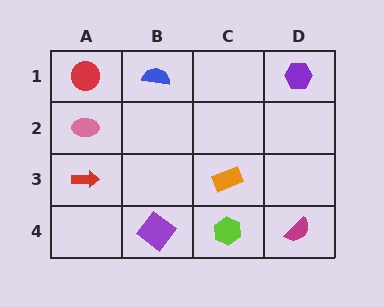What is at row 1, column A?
A red circle.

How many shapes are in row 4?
3 shapes.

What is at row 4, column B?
A purple diamond.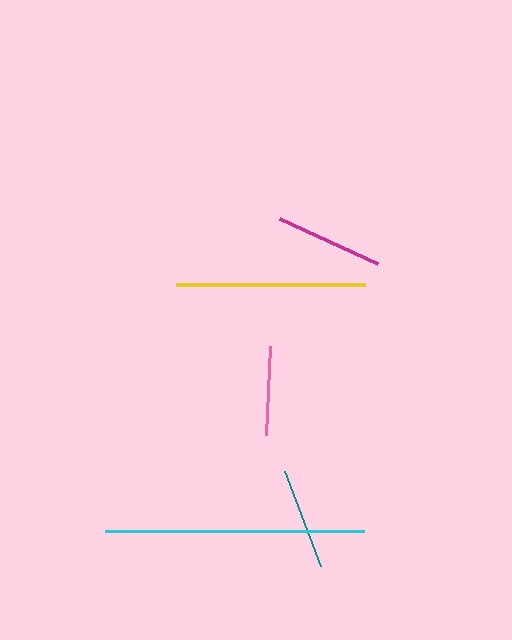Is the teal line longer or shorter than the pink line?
The teal line is longer than the pink line.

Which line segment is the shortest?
The pink line is the shortest at approximately 90 pixels.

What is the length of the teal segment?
The teal segment is approximately 101 pixels long.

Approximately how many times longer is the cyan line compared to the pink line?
The cyan line is approximately 2.9 times the length of the pink line.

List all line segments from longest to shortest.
From longest to shortest: cyan, yellow, magenta, teal, pink.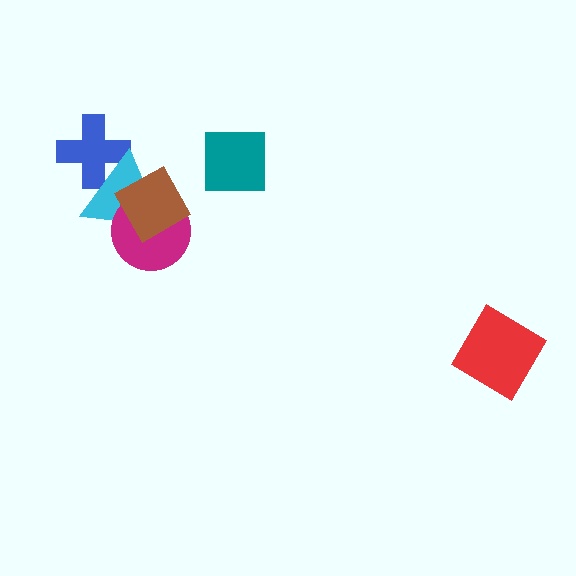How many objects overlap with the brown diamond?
2 objects overlap with the brown diamond.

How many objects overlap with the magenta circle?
2 objects overlap with the magenta circle.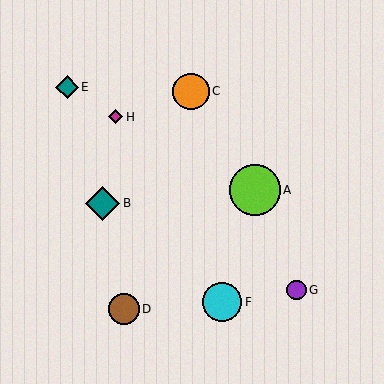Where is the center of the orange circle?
The center of the orange circle is at (191, 91).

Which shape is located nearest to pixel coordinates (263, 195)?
The lime circle (labeled A) at (255, 190) is nearest to that location.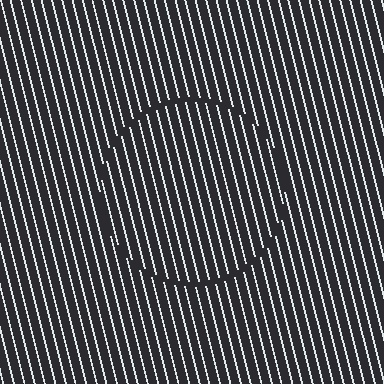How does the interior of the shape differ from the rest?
The interior of the shape contains the same grating, shifted by half a period — the contour is defined by the phase discontinuity where line-ends from the inner and outer gratings abut.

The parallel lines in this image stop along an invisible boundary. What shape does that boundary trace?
An illusory circle. The interior of the shape contains the same grating, shifted by half a period — the contour is defined by the phase discontinuity where line-ends from the inner and outer gratings abut.